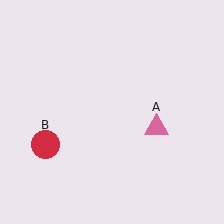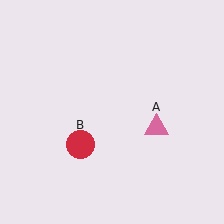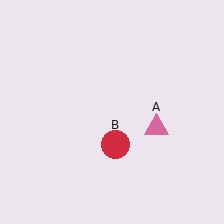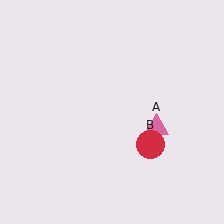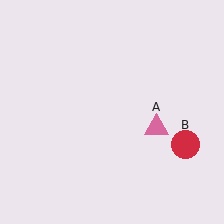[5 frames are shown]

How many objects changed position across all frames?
1 object changed position: red circle (object B).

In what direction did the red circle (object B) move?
The red circle (object B) moved right.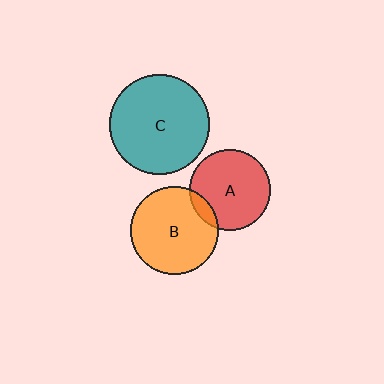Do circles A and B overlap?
Yes.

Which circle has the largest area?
Circle C (teal).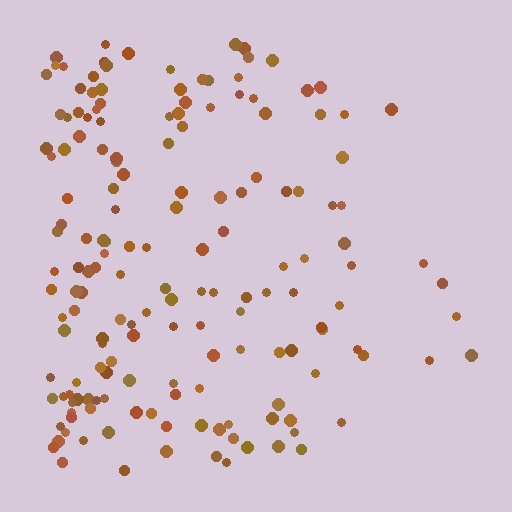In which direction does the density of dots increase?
From right to left, with the left side densest.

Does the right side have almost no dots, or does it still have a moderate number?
Still a moderate number, just noticeably fewer than the left.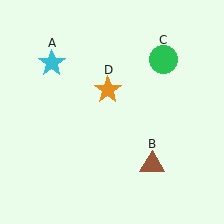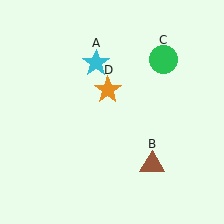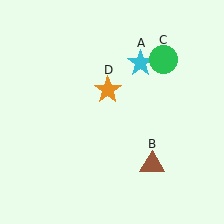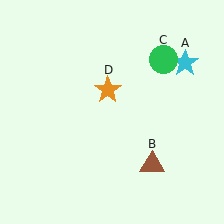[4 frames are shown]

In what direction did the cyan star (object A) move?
The cyan star (object A) moved right.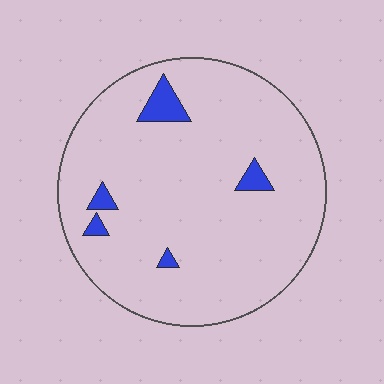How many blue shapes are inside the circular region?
5.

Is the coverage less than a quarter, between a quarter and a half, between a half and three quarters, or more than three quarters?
Less than a quarter.